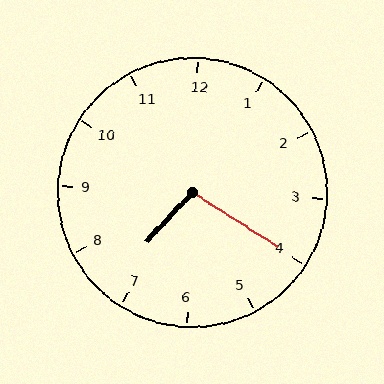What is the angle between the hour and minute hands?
Approximately 100 degrees.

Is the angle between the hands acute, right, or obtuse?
It is obtuse.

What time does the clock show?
7:20.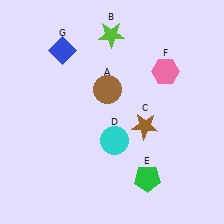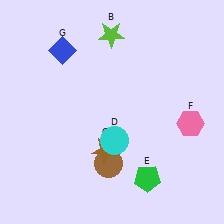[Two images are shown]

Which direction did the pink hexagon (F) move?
The pink hexagon (F) moved down.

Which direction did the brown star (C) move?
The brown star (C) moved left.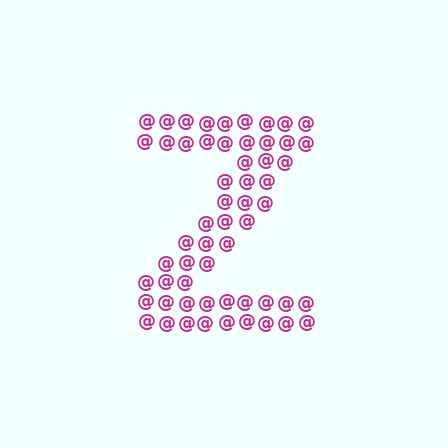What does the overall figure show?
The overall figure shows the letter Z.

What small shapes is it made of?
It is made of small at signs.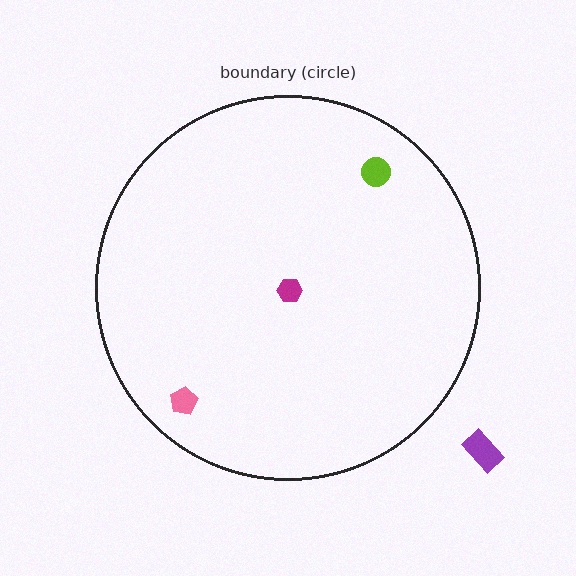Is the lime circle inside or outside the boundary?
Inside.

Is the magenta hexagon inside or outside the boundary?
Inside.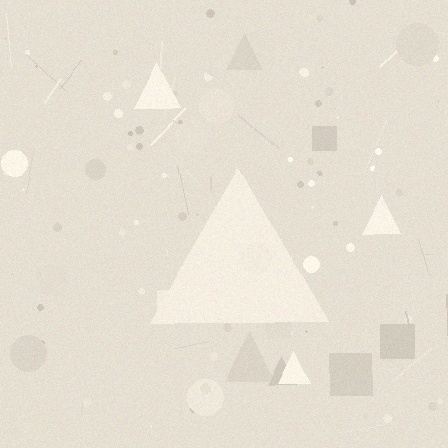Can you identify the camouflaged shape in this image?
The camouflaged shape is a triangle.